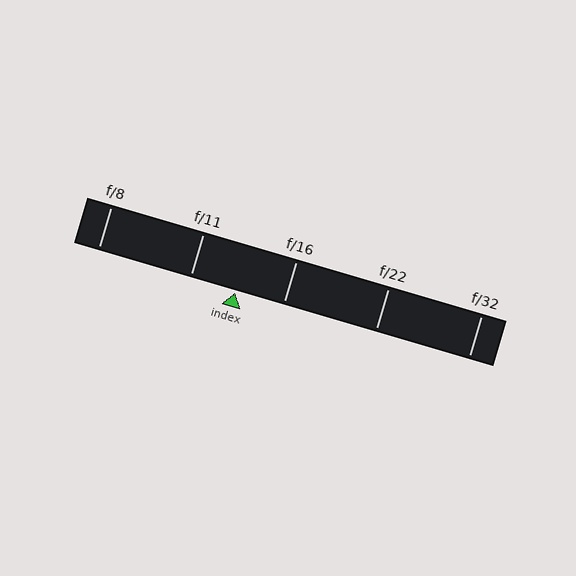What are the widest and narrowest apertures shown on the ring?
The widest aperture shown is f/8 and the narrowest is f/32.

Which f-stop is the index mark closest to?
The index mark is closest to f/11.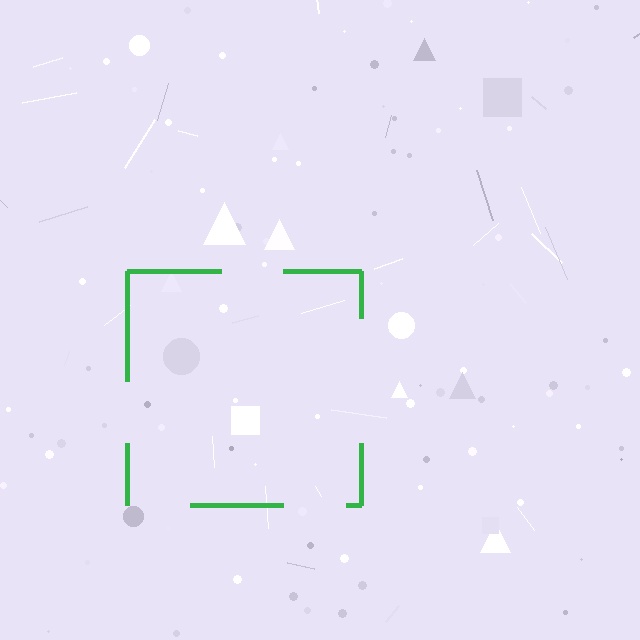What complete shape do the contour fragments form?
The contour fragments form a square.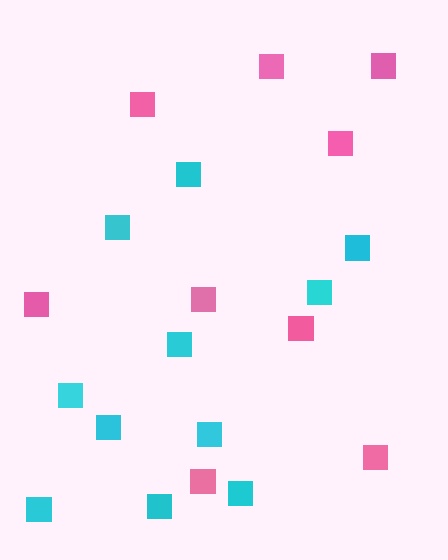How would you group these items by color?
There are 2 groups: one group of pink squares (9) and one group of cyan squares (11).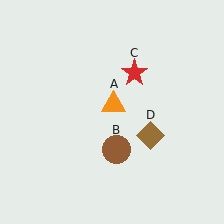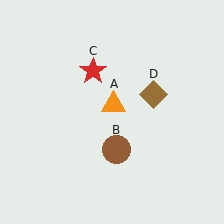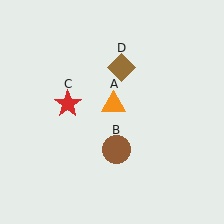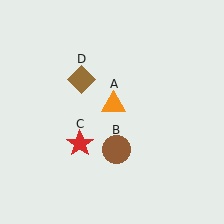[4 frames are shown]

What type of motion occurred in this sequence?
The red star (object C), brown diamond (object D) rotated counterclockwise around the center of the scene.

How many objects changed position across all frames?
2 objects changed position: red star (object C), brown diamond (object D).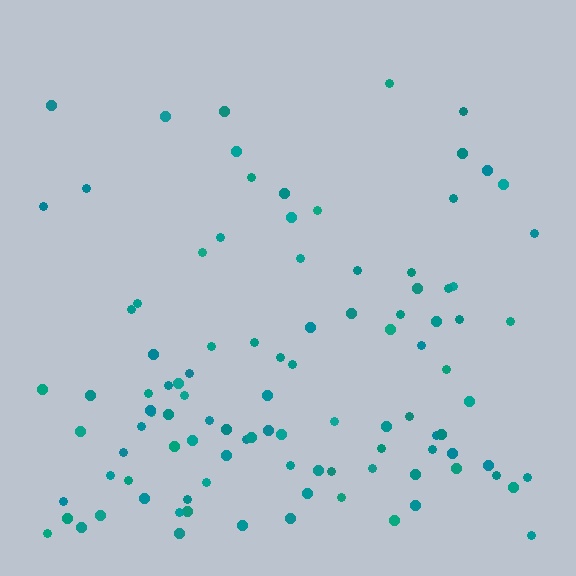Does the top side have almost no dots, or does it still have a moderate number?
Still a moderate number, just noticeably fewer than the bottom.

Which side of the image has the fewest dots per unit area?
The top.